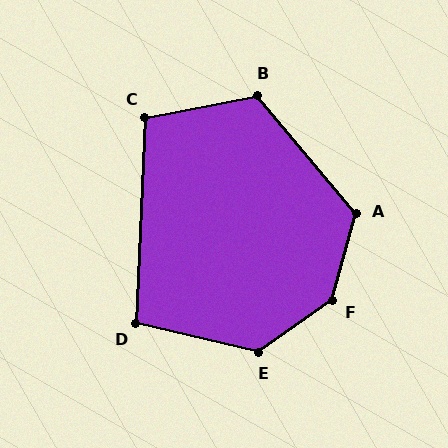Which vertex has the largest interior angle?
F, at approximately 140 degrees.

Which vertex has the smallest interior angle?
D, at approximately 101 degrees.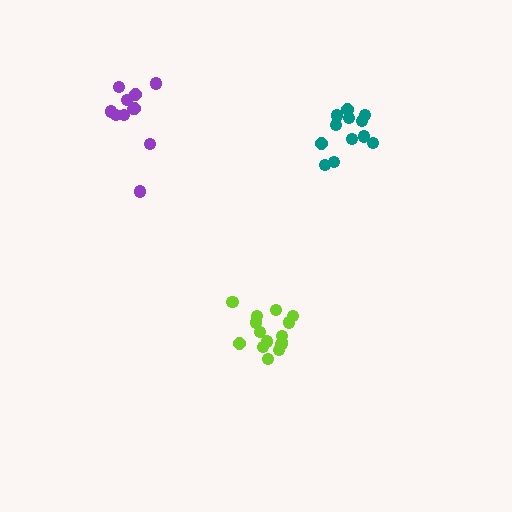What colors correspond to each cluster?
The clusters are colored: teal, purple, lime.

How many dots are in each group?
Group 1: 12 dots, Group 2: 11 dots, Group 3: 15 dots (38 total).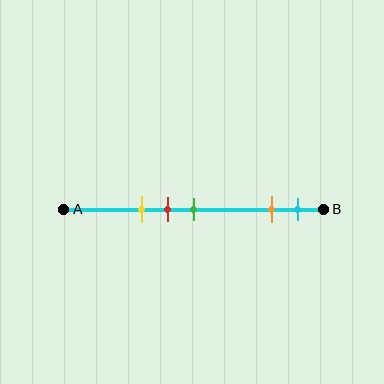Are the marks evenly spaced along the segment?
No, the marks are not evenly spaced.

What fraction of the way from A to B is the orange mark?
The orange mark is approximately 80% (0.8) of the way from A to B.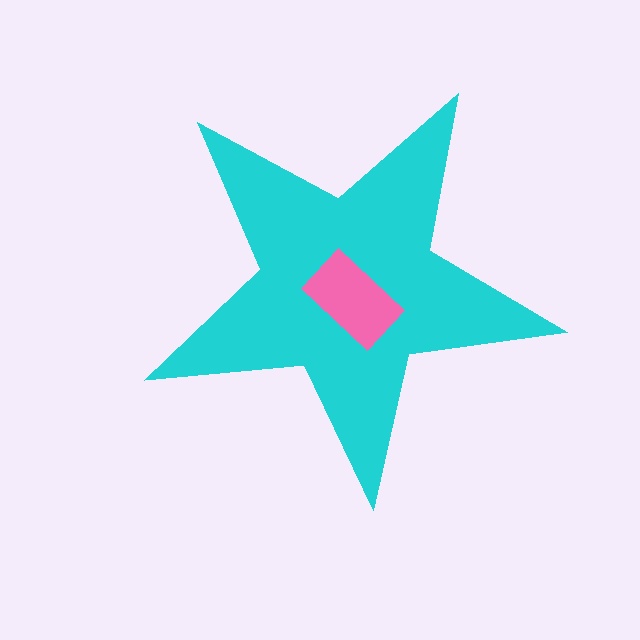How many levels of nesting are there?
2.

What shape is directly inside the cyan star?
The pink rectangle.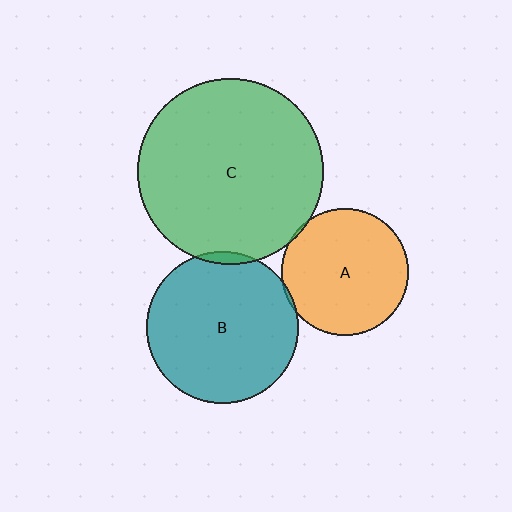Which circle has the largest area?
Circle C (green).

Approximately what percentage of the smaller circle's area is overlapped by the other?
Approximately 5%.